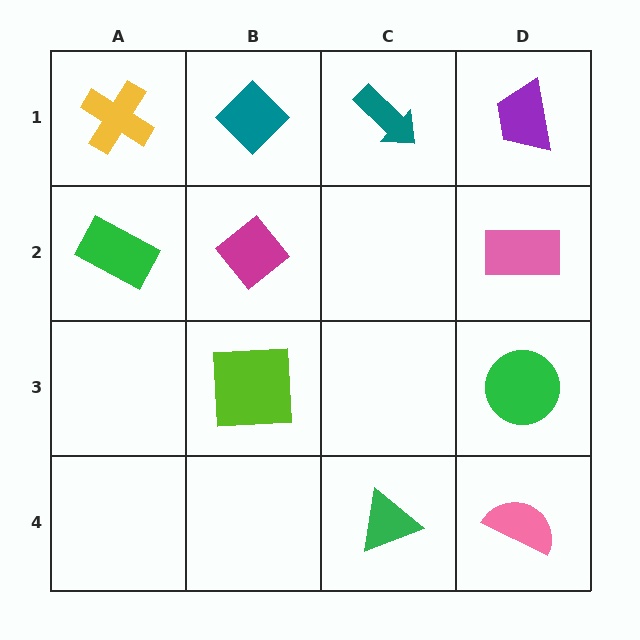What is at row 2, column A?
A green rectangle.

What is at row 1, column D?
A purple trapezoid.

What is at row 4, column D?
A pink semicircle.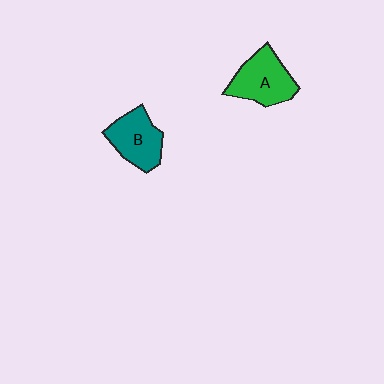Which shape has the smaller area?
Shape B (teal).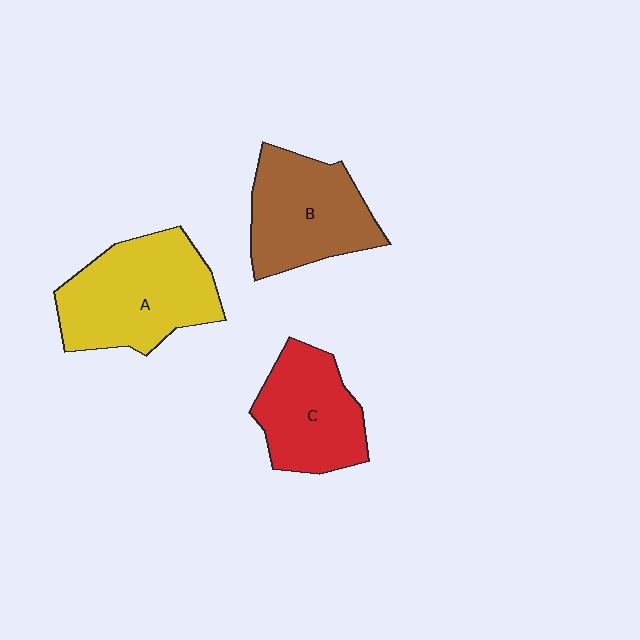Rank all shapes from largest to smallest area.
From largest to smallest: A (yellow), B (brown), C (red).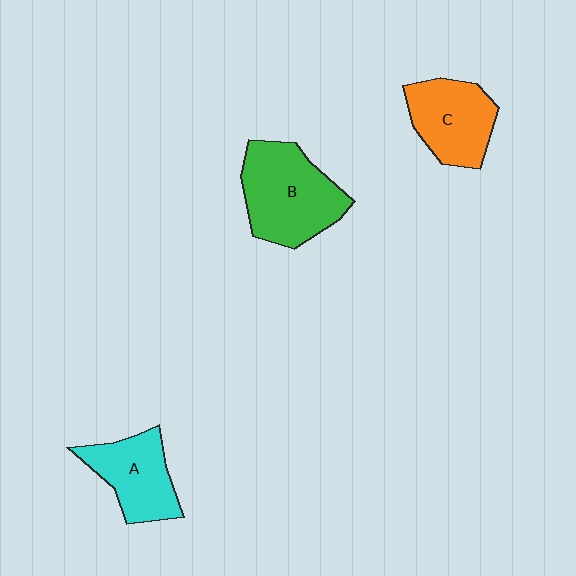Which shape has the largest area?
Shape B (green).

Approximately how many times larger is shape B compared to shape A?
Approximately 1.4 times.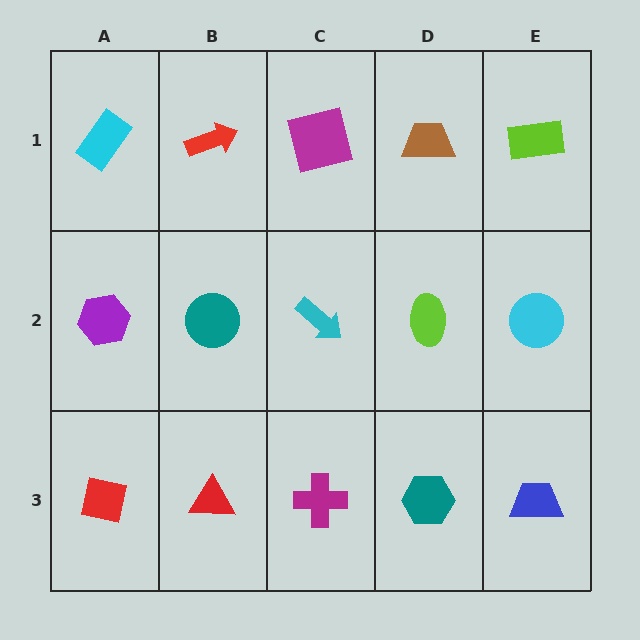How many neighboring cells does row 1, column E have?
2.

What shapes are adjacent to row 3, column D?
A lime ellipse (row 2, column D), a magenta cross (row 3, column C), a blue trapezoid (row 3, column E).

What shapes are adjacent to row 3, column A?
A purple hexagon (row 2, column A), a red triangle (row 3, column B).